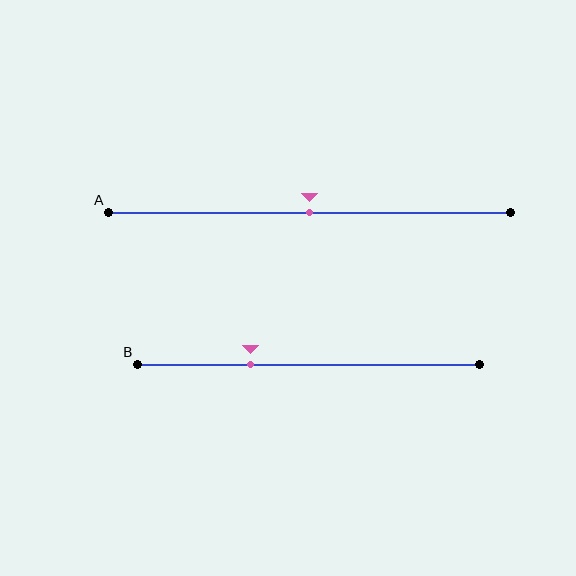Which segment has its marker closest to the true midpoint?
Segment A has its marker closest to the true midpoint.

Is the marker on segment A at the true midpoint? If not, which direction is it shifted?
Yes, the marker on segment A is at the true midpoint.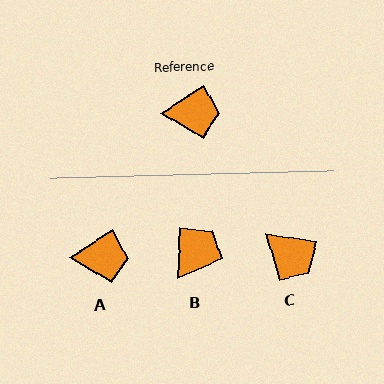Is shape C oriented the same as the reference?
No, it is off by about 42 degrees.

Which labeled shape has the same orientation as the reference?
A.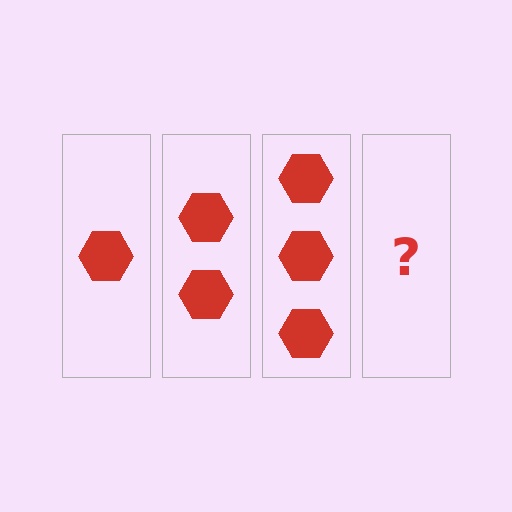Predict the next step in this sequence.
The next step is 4 hexagons.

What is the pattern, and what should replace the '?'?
The pattern is that each step adds one more hexagon. The '?' should be 4 hexagons.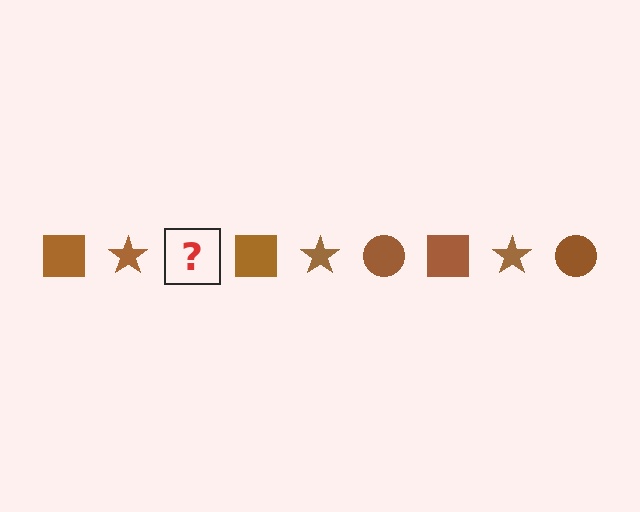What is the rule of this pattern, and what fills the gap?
The rule is that the pattern cycles through square, star, circle shapes in brown. The gap should be filled with a brown circle.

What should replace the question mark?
The question mark should be replaced with a brown circle.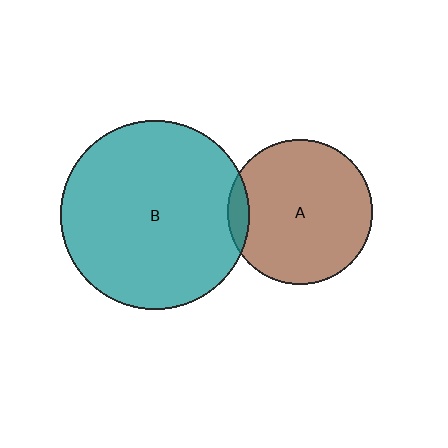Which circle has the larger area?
Circle B (teal).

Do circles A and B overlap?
Yes.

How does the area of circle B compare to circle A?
Approximately 1.7 times.